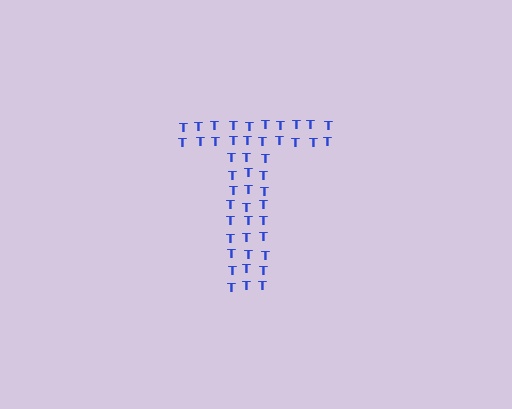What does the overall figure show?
The overall figure shows the letter T.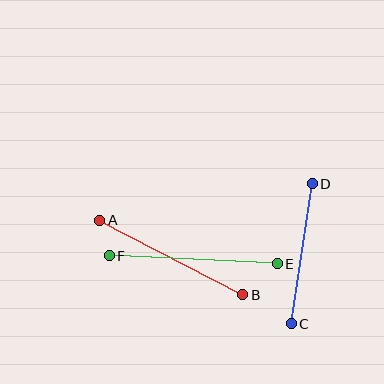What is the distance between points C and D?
The distance is approximately 142 pixels.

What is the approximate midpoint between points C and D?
The midpoint is at approximately (302, 254) pixels.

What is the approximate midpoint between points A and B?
The midpoint is at approximately (171, 258) pixels.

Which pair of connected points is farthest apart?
Points E and F are farthest apart.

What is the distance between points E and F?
The distance is approximately 168 pixels.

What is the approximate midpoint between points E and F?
The midpoint is at approximately (193, 260) pixels.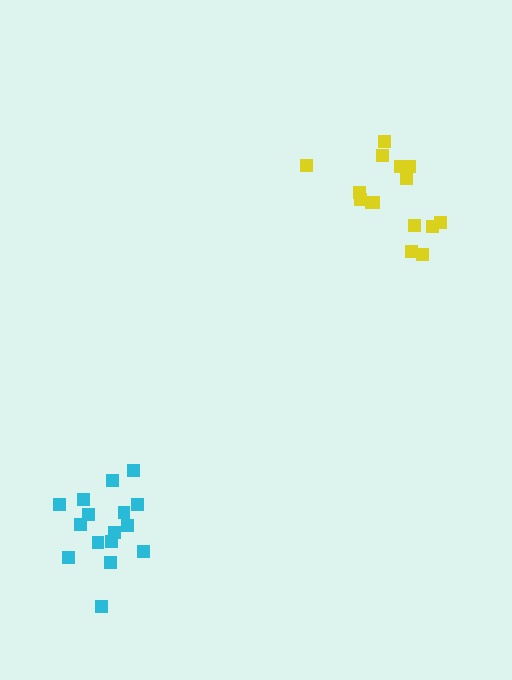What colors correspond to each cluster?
The clusters are colored: yellow, cyan.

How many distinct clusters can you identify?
There are 2 distinct clusters.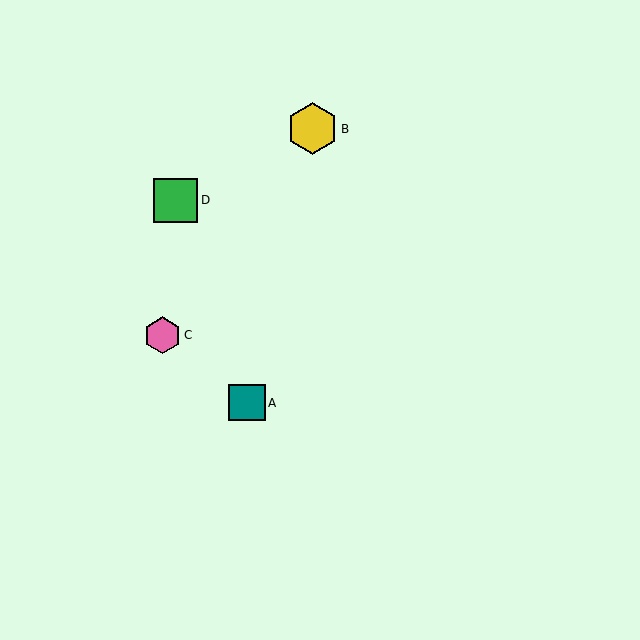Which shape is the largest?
The yellow hexagon (labeled B) is the largest.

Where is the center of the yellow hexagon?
The center of the yellow hexagon is at (313, 129).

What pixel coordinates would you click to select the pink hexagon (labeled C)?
Click at (162, 335) to select the pink hexagon C.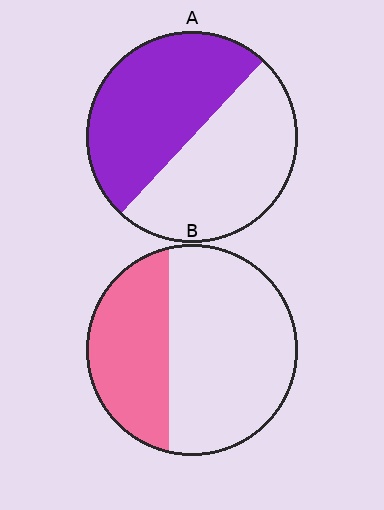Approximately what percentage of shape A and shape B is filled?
A is approximately 50% and B is approximately 35%.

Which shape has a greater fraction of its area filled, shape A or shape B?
Shape A.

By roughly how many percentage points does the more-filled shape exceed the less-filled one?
By roughly 15 percentage points (A over B).